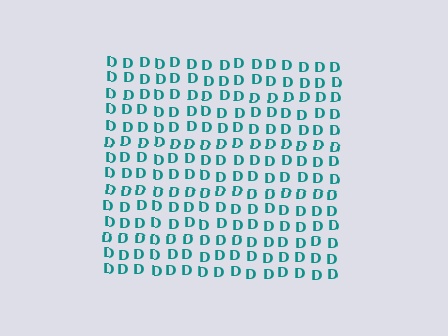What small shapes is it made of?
It is made of small letter D's.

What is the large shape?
The large shape is a square.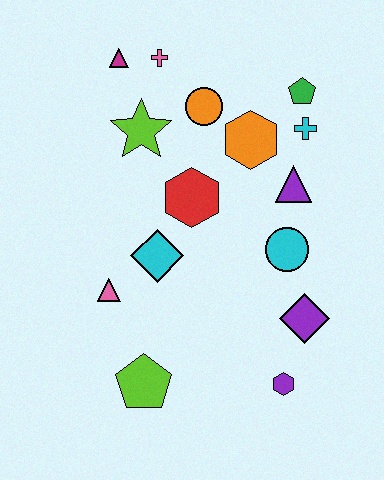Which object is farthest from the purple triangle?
The lime pentagon is farthest from the purple triangle.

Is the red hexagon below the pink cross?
Yes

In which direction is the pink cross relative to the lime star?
The pink cross is above the lime star.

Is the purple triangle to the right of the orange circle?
Yes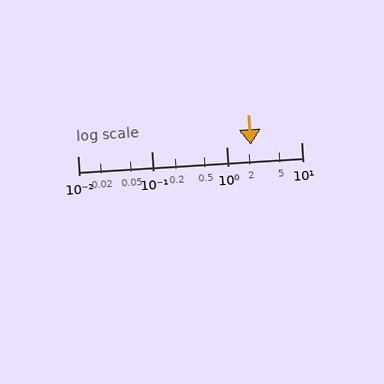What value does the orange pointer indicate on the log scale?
The pointer indicates approximately 2.1.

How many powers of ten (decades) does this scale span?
The scale spans 3 decades, from 0.01 to 10.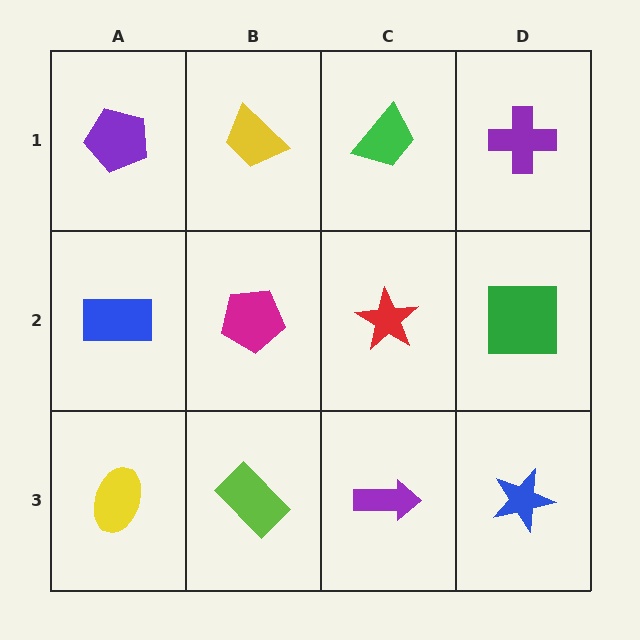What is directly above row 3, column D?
A green square.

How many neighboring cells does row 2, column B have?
4.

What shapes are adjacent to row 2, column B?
A yellow trapezoid (row 1, column B), a lime rectangle (row 3, column B), a blue rectangle (row 2, column A), a red star (row 2, column C).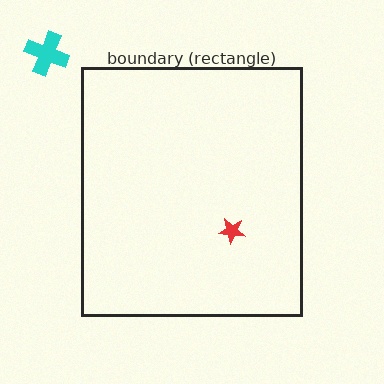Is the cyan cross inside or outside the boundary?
Outside.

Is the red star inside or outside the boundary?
Inside.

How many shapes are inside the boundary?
1 inside, 1 outside.